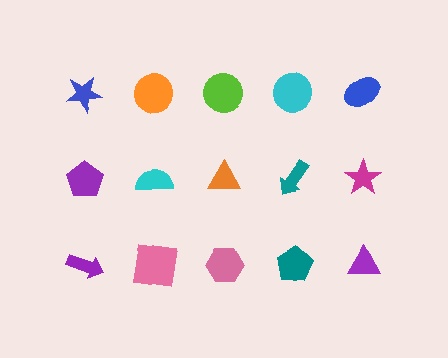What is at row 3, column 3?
A pink hexagon.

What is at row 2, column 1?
A purple pentagon.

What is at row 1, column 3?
A lime circle.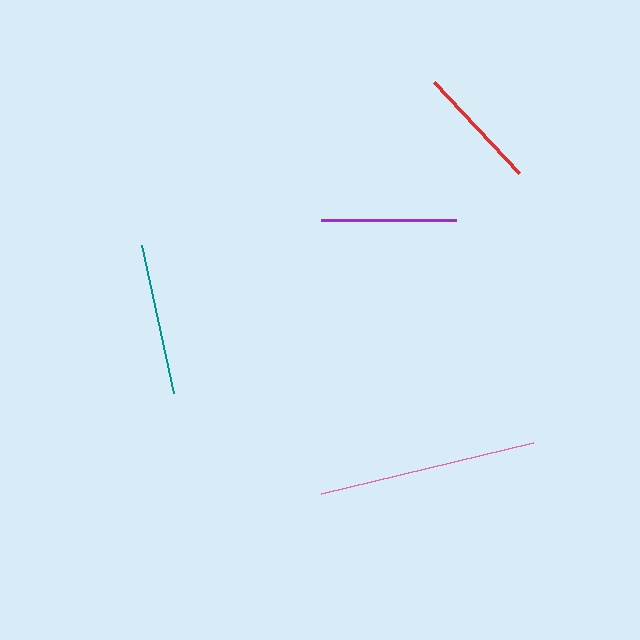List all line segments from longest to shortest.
From longest to shortest: pink, teal, purple, red.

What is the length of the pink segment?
The pink segment is approximately 218 pixels long.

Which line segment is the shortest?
The red line is the shortest at approximately 124 pixels.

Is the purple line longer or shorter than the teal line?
The teal line is longer than the purple line.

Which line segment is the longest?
The pink line is the longest at approximately 218 pixels.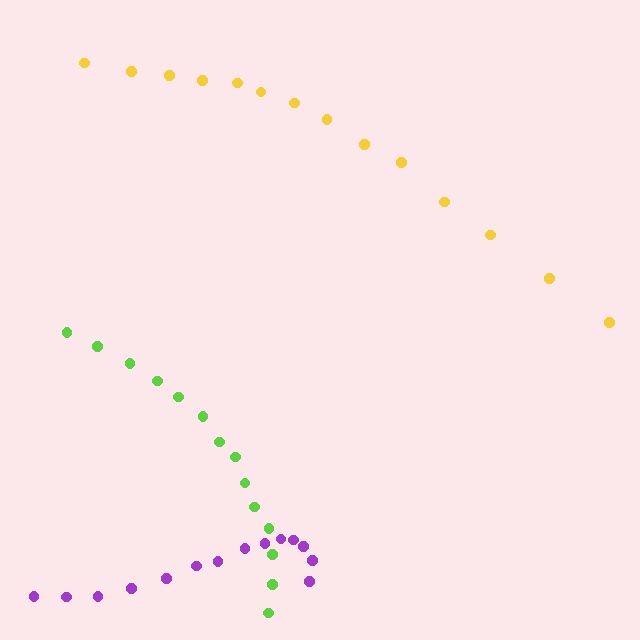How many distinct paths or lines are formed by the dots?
There are 3 distinct paths.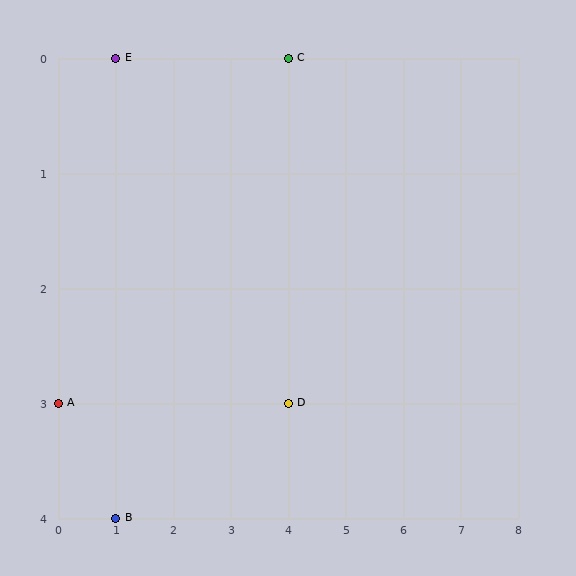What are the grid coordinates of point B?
Point B is at grid coordinates (1, 4).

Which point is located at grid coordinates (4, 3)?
Point D is at (4, 3).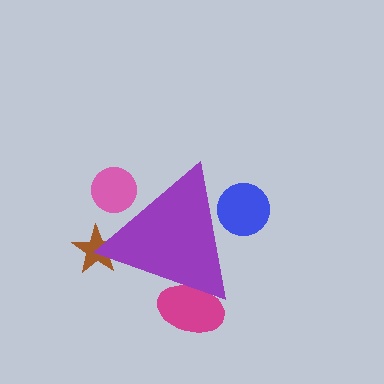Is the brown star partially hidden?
Yes, the brown star is partially hidden behind the purple triangle.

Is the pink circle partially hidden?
Yes, the pink circle is partially hidden behind the purple triangle.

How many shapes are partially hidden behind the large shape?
4 shapes are partially hidden.